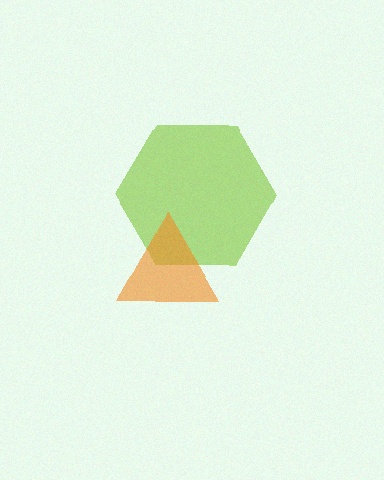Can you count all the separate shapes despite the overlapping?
Yes, there are 2 separate shapes.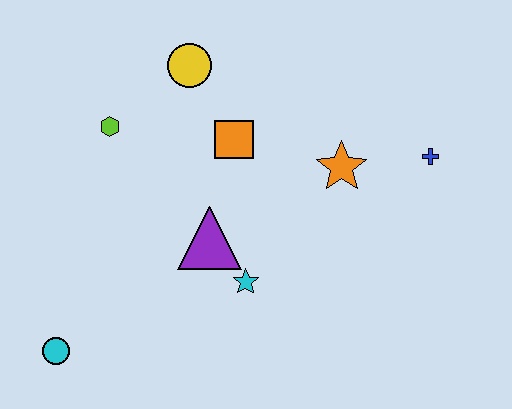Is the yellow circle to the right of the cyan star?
No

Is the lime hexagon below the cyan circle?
No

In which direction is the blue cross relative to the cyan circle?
The blue cross is to the right of the cyan circle.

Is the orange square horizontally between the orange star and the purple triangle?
Yes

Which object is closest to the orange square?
The yellow circle is closest to the orange square.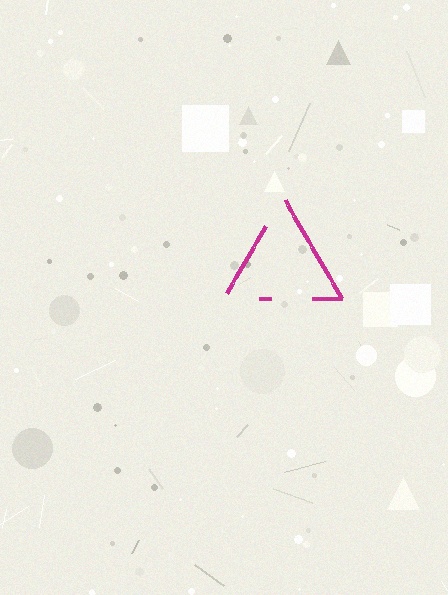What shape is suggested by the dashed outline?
The dashed outline suggests a triangle.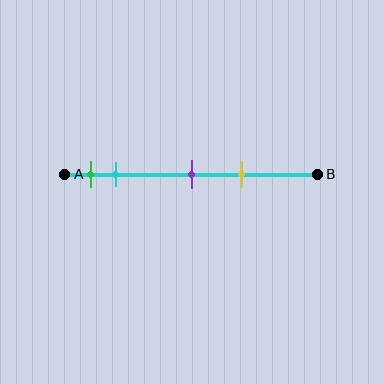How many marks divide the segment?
There are 4 marks dividing the segment.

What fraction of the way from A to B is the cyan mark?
The cyan mark is approximately 20% (0.2) of the way from A to B.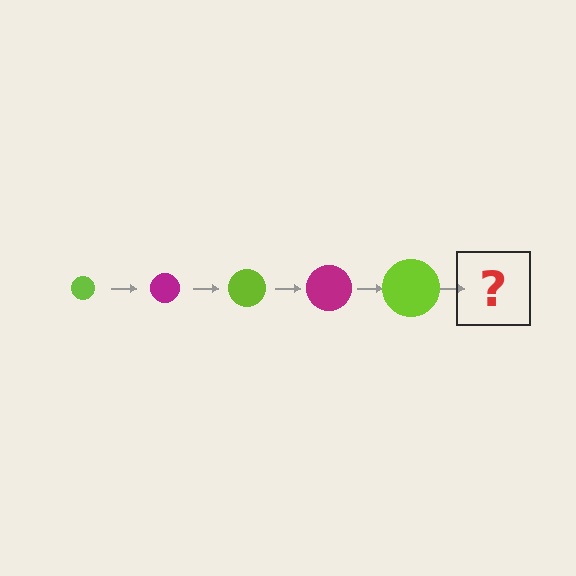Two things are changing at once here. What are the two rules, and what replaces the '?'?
The two rules are that the circle grows larger each step and the color cycles through lime and magenta. The '?' should be a magenta circle, larger than the previous one.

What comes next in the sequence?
The next element should be a magenta circle, larger than the previous one.